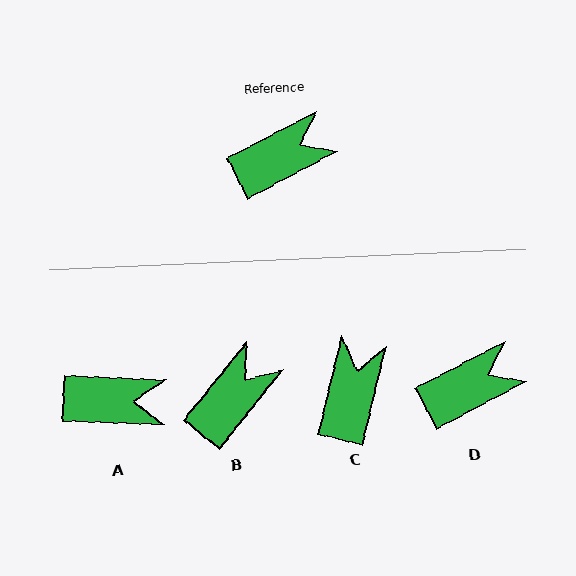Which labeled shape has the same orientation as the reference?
D.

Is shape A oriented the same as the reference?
No, it is off by about 30 degrees.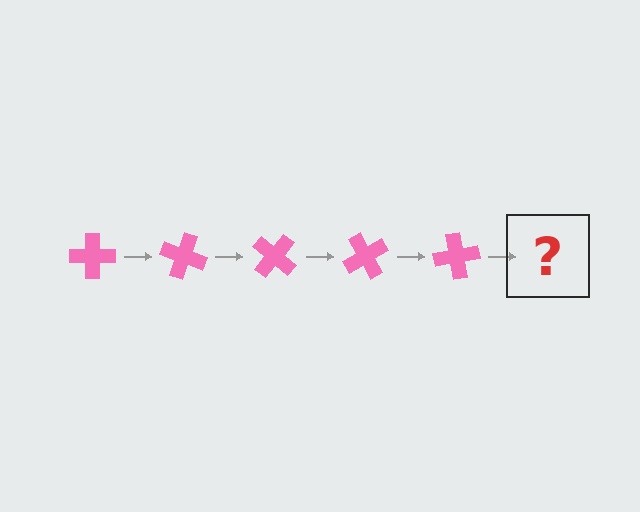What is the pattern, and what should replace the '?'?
The pattern is that the cross rotates 20 degrees each step. The '?' should be a pink cross rotated 100 degrees.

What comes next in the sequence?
The next element should be a pink cross rotated 100 degrees.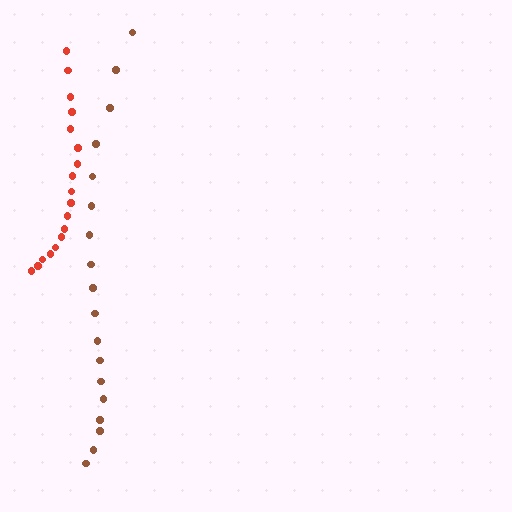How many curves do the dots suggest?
There are 2 distinct paths.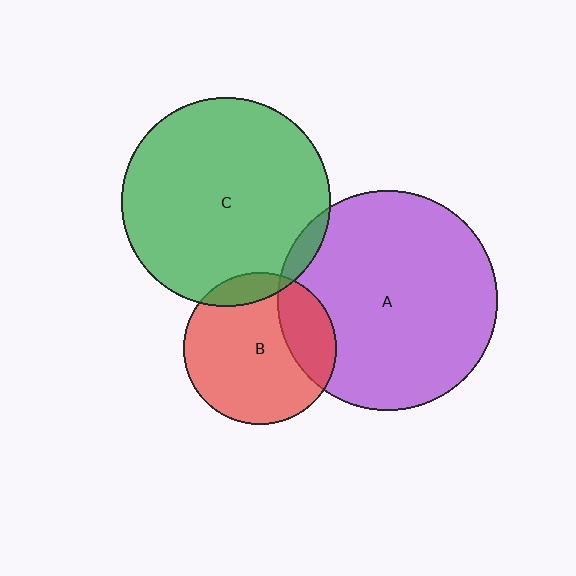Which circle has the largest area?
Circle A (purple).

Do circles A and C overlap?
Yes.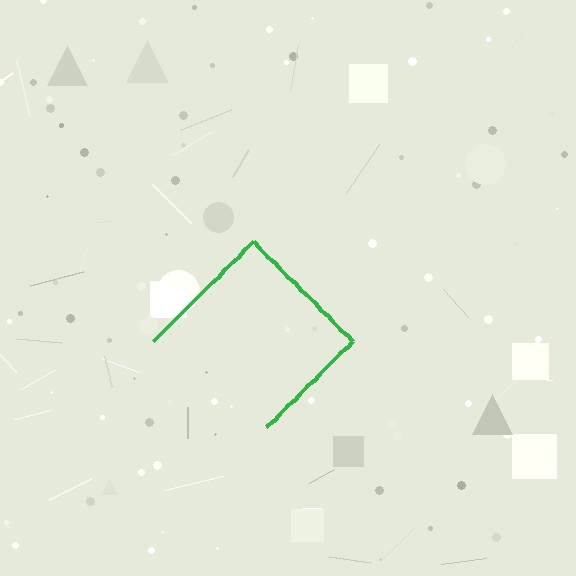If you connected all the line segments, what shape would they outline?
They would outline a diamond.